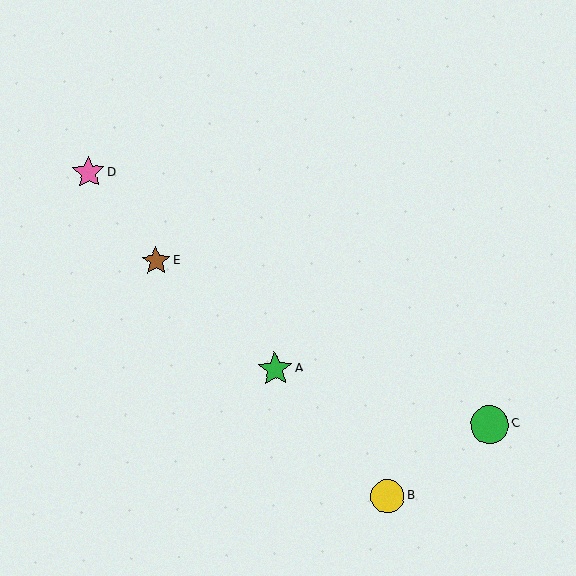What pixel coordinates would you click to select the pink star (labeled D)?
Click at (89, 173) to select the pink star D.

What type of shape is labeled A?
Shape A is a green star.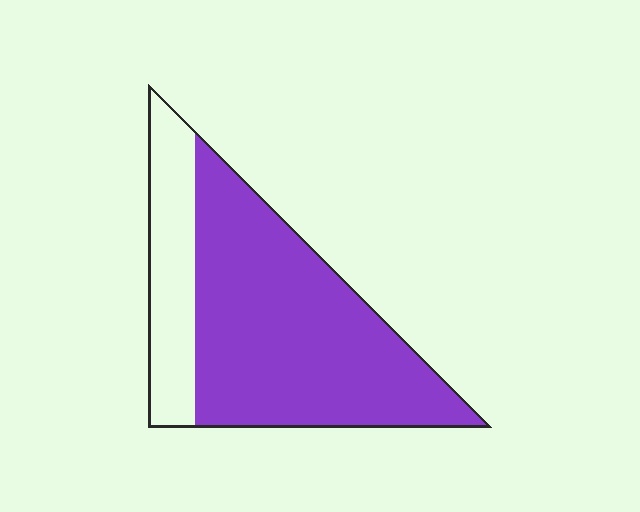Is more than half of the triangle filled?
Yes.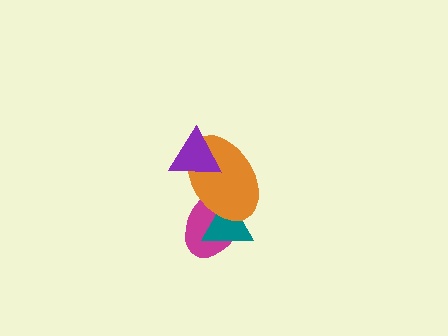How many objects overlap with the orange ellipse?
3 objects overlap with the orange ellipse.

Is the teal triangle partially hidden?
Yes, it is partially covered by another shape.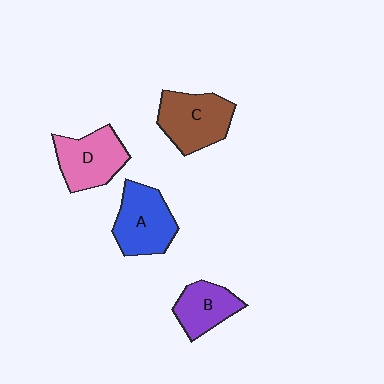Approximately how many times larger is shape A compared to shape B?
Approximately 1.3 times.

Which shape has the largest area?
Shape C (brown).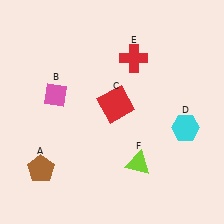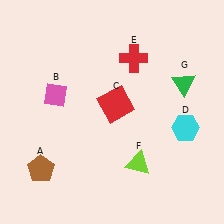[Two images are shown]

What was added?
A green triangle (G) was added in Image 2.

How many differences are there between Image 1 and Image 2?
There is 1 difference between the two images.